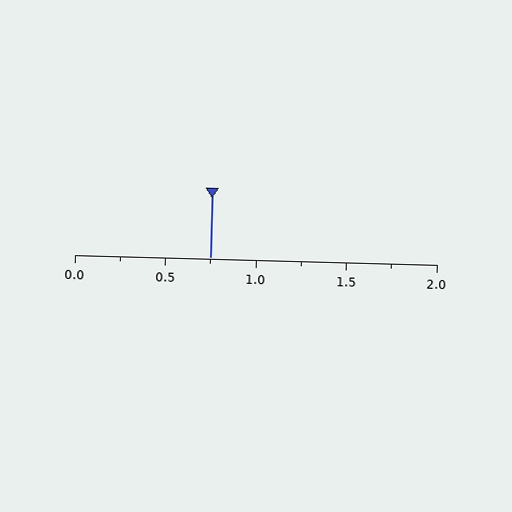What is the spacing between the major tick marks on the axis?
The major ticks are spaced 0.5 apart.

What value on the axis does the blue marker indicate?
The marker indicates approximately 0.75.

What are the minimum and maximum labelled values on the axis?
The axis runs from 0.0 to 2.0.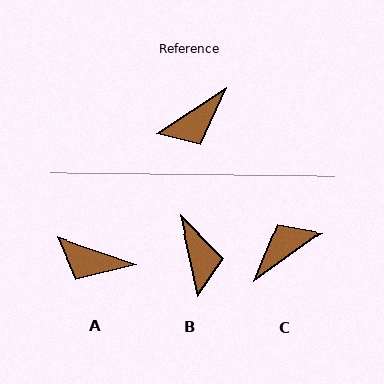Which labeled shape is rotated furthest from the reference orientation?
C, about 177 degrees away.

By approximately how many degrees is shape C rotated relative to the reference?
Approximately 177 degrees clockwise.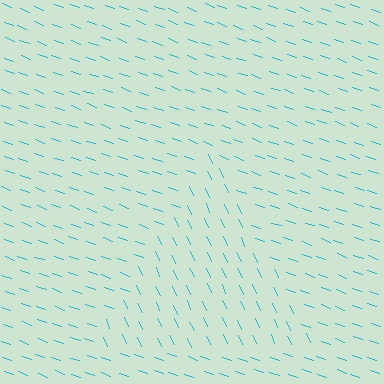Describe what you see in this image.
The image is filled with small cyan line segments. A triangle region in the image has lines oriented differently from the surrounding lines, creating a visible texture boundary.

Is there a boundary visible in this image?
Yes, there is a texture boundary formed by a change in line orientation.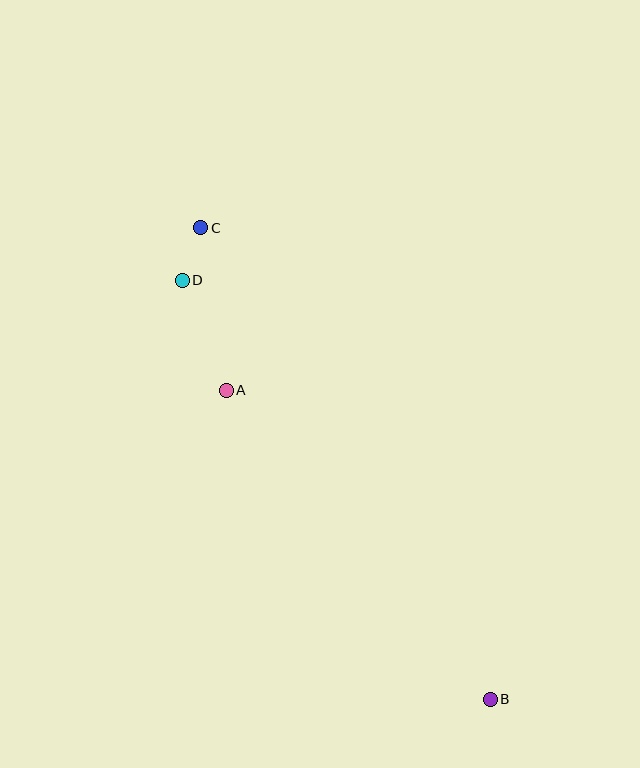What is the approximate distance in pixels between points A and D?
The distance between A and D is approximately 118 pixels.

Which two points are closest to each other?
Points C and D are closest to each other.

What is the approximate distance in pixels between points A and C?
The distance between A and C is approximately 164 pixels.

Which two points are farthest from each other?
Points B and C are farthest from each other.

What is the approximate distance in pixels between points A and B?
The distance between A and B is approximately 407 pixels.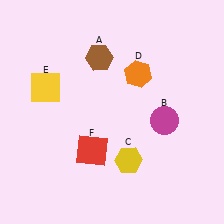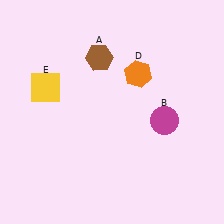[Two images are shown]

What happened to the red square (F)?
The red square (F) was removed in Image 2. It was in the bottom-left area of Image 1.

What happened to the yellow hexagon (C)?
The yellow hexagon (C) was removed in Image 2. It was in the bottom-right area of Image 1.